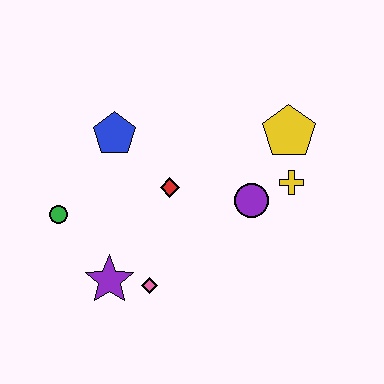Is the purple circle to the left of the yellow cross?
Yes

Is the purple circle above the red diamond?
No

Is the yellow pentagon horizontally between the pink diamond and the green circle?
No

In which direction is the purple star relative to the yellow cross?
The purple star is to the left of the yellow cross.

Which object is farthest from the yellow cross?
The green circle is farthest from the yellow cross.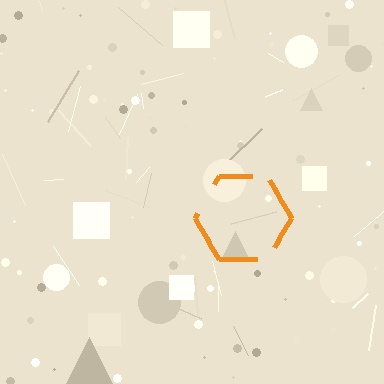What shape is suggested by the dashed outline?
The dashed outline suggests a hexagon.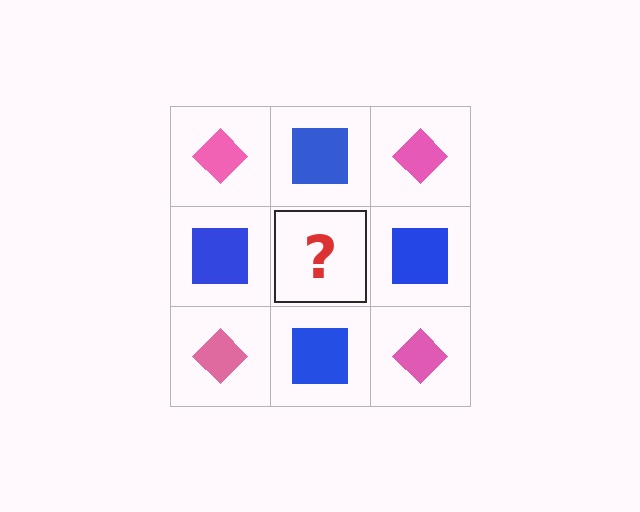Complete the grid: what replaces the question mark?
The question mark should be replaced with a pink diamond.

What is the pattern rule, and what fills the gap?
The rule is that it alternates pink diamond and blue square in a checkerboard pattern. The gap should be filled with a pink diamond.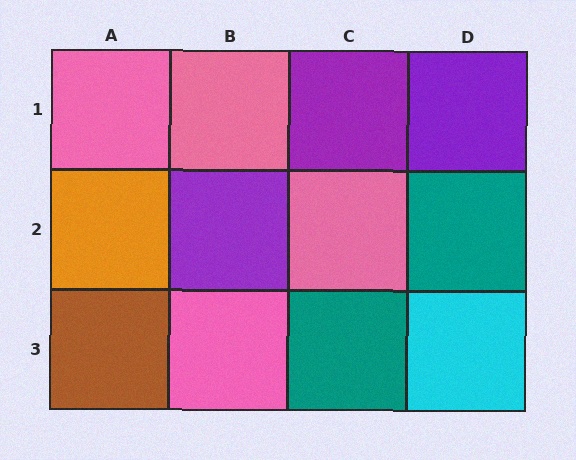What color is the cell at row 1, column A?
Pink.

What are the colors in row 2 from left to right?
Orange, purple, pink, teal.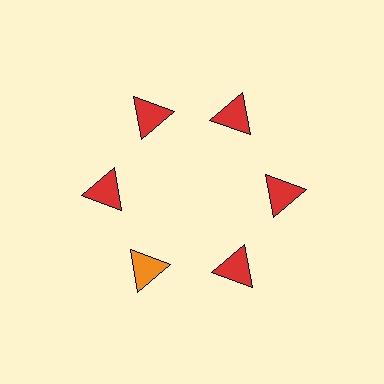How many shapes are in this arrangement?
There are 6 shapes arranged in a ring pattern.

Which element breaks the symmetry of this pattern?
The orange triangle at roughly the 7 o'clock position breaks the symmetry. All other shapes are red triangles.